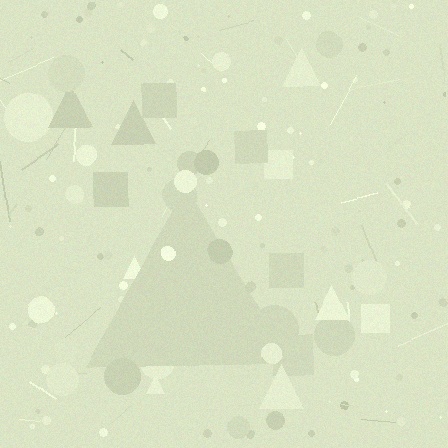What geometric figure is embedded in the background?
A triangle is embedded in the background.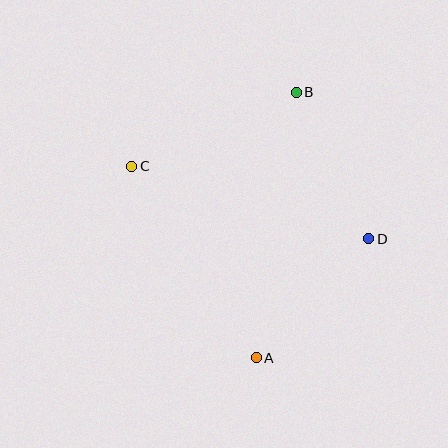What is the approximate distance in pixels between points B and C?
The distance between B and C is approximately 180 pixels.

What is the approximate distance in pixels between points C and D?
The distance between C and D is approximately 248 pixels.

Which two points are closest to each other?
Points B and D are closest to each other.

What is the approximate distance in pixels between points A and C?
The distance between A and C is approximately 228 pixels.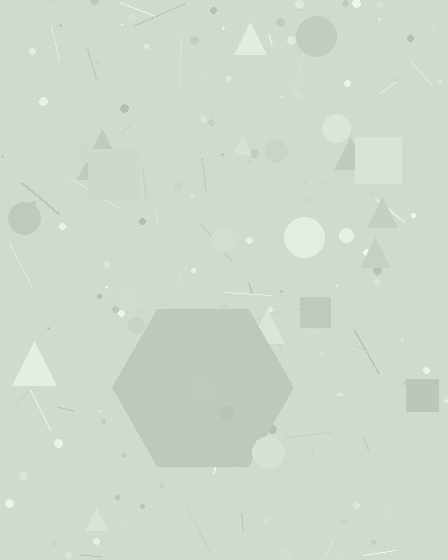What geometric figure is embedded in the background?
A hexagon is embedded in the background.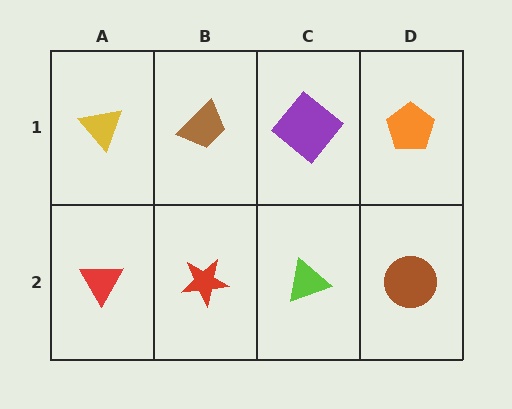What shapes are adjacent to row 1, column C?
A lime triangle (row 2, column C), a brown trapezoid (row 1, column B), an orange pentagon (row 1, column D).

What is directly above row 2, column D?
An orange pentagon.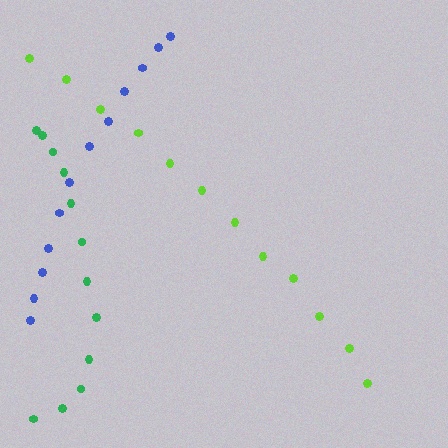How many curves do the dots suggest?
There are 3 distinct paths.